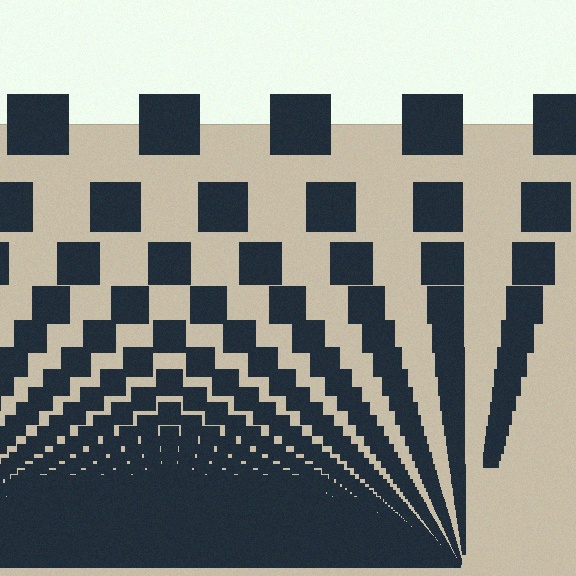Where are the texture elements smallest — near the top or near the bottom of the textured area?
Near the bottom.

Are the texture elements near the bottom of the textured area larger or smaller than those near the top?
Smaller. The gradient is inverted — elements near the bottom are smaller and denser.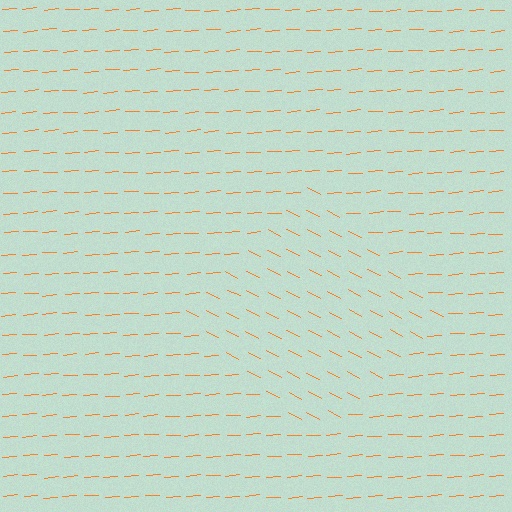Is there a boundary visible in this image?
Yes, there is a texture boundary formed by a change in line orientation.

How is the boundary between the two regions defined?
The boundary is defined purely by a change in line orientation (approximately 32 degrees difference). All lines are the same color and thickness.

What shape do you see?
I see a diamond.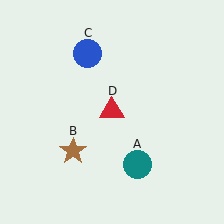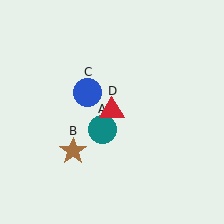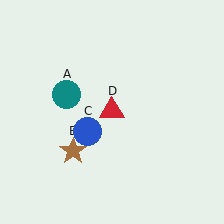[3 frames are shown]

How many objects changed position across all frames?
2 objects changed position: teal circle (object A), blue circle (object C).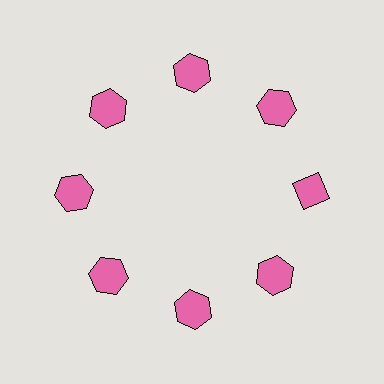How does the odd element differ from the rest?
It has a different shape: diamond instead of hexagon.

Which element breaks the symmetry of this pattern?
The pink diamond at roughly the 3 o'clock position breaks the symmetry. All other shapes are pink hexagons.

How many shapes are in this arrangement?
There are 8 shapes arranged in a ring pattern.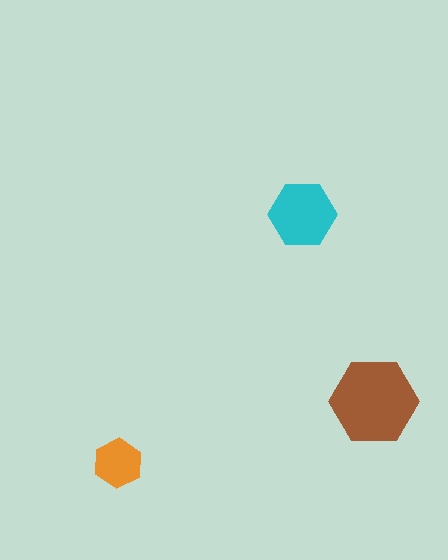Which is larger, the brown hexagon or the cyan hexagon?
The brown one.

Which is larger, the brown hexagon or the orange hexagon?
The brown one.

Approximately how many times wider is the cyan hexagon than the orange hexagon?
About 1.5 times wider.